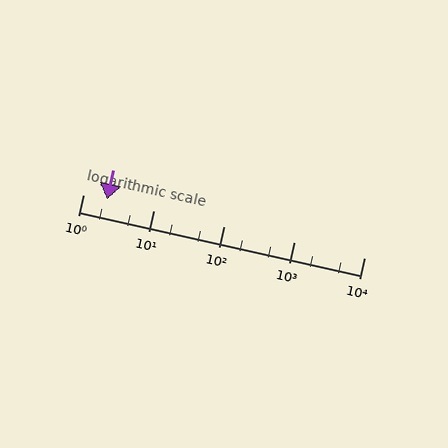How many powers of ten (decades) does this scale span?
The scale spans 4 decades, from 1 to 10000.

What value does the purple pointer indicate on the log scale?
The pointer indicates approximately 2.2.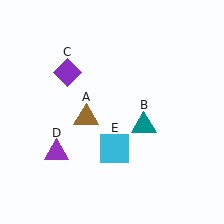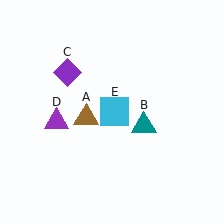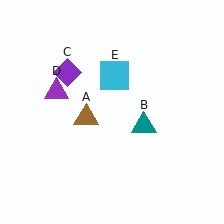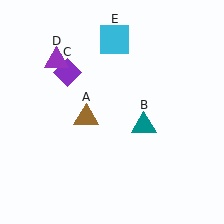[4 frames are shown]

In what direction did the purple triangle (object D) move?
The purple triangle (object D) moved up.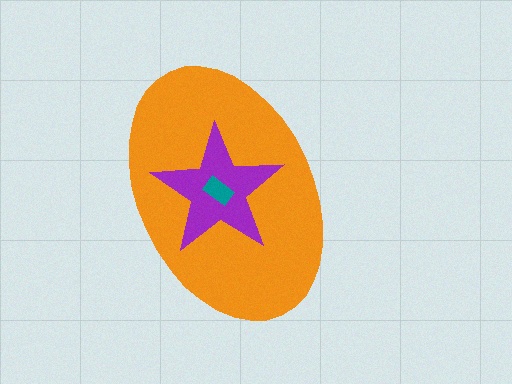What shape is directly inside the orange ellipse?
The purple star.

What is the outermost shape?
The orange ellipse.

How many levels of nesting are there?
3.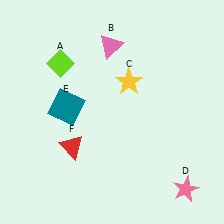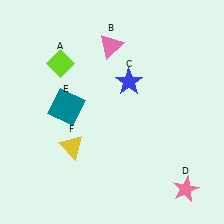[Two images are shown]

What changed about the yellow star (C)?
In Image 1, C is yellow. In Image 2, it changed to blue.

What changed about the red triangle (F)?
In Image 1, F is red. In Image 2, it changed to yellow.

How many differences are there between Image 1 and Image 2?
There are 2 differences between the two images.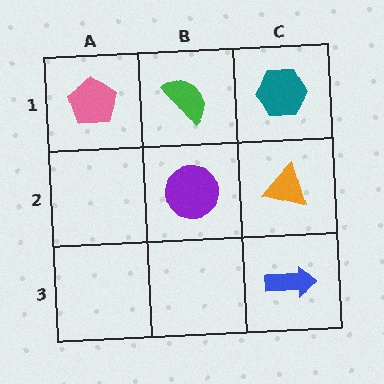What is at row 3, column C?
A blue arrow.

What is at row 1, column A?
A pink pentagon.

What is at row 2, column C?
An orange triangle.